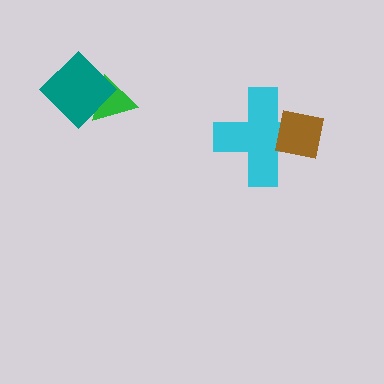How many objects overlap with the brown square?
1 object overlaps with the brown square.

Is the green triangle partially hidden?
Yes, it is partially covered by another shape.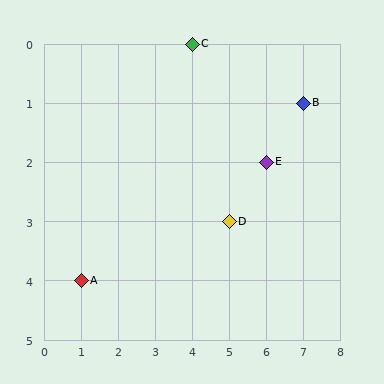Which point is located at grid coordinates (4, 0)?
Point C is at (4, 0).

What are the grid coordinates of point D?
Point D is at grid coordinates (5, 3).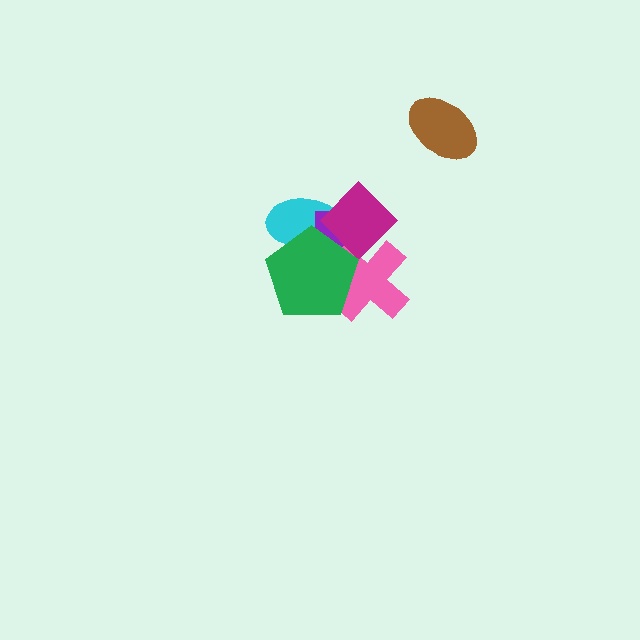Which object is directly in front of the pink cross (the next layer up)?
The magenta diamond is directly in front of the pink cross.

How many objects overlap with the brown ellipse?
0 objects overlap with the brown ellipse.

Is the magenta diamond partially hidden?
Yes, it is partially covered by another shape.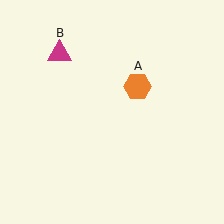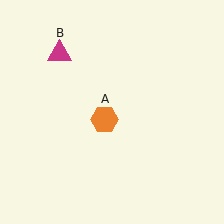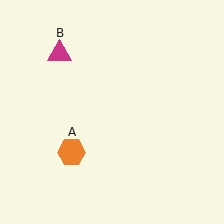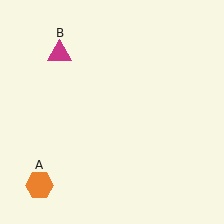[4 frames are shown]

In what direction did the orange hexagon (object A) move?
The orange hexagon (object A) moved down and to the left.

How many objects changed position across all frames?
1 object changed position: orange hexagon (object A).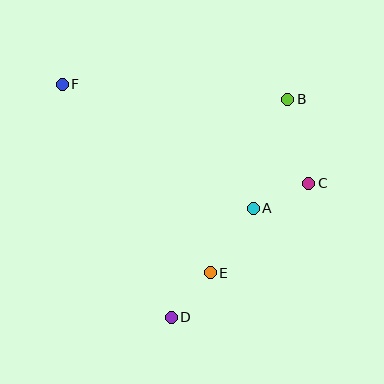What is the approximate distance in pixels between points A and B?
The distance between A and B is approximately 115 pixels.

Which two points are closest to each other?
Points D and E are closest to each other.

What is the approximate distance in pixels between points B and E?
The distance between B and E is approximately 190 pixels.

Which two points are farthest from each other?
Points C and F are farthest from each other.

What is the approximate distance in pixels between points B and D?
The distance between B and D is approximately 247 pixels.